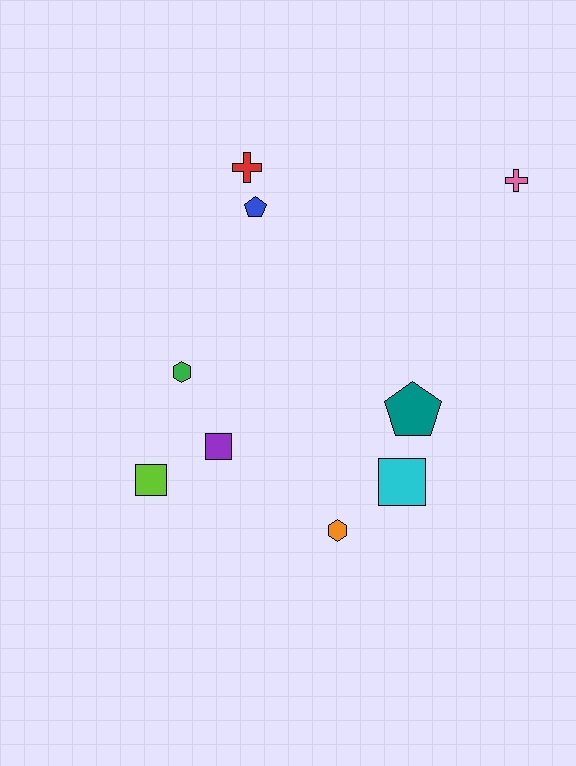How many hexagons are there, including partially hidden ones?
There are 2 hexagons.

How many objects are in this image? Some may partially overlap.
There are 9 objects.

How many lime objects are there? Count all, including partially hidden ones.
There is 1 lime object.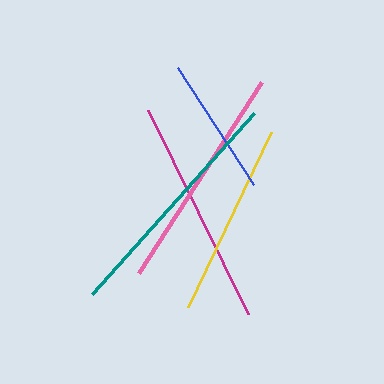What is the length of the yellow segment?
The yellow segment is approximately 193 pixels long.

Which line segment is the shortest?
The blue line is the shortest at approximately 140 pixels.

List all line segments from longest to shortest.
From longest to shortest: teal, pink, magenta, yellow, blue.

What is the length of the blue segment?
The blue segment is approximately 140 pixels long.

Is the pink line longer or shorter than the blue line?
The pink line is longer than the blue line.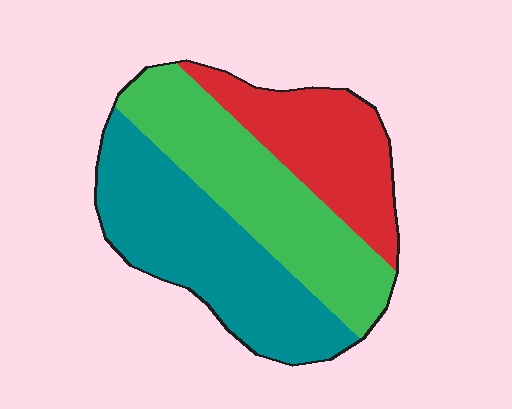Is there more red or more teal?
Teal.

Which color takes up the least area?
Red, at roughly 25%.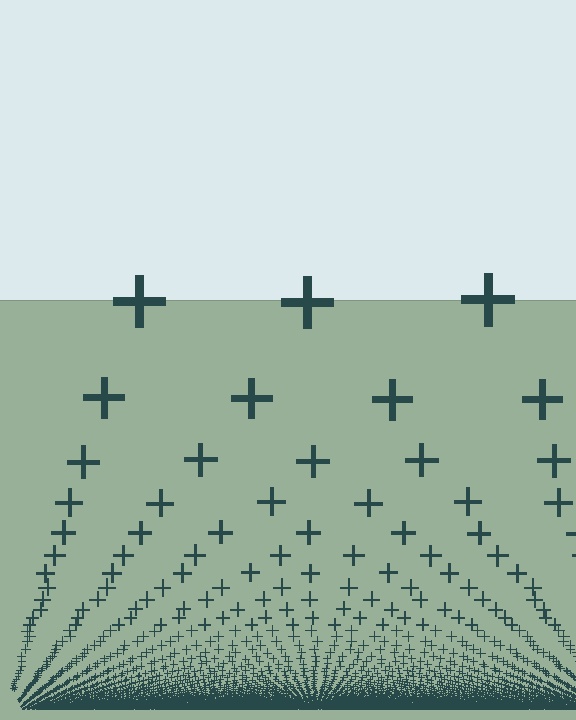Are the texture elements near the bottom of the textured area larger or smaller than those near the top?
Smaller. The gradient is inverted — elements near the bottom are smaller and denser.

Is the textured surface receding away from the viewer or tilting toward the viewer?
The surface appears to tilt toward the viewer. Texture elements get larger and sparser toward the top.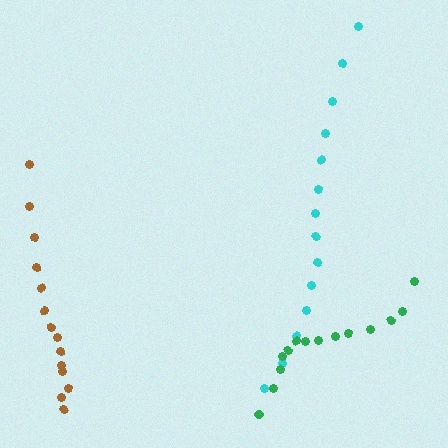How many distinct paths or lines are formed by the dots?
There are 3 distinct paths.